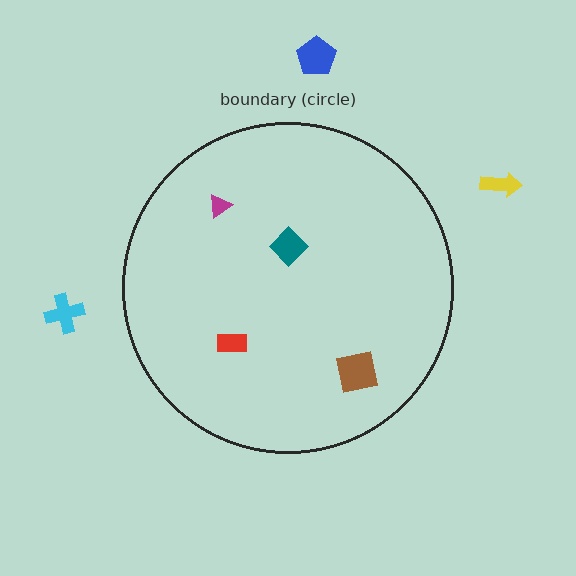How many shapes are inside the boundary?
4 inside, 3 outside.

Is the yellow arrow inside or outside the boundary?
Outside.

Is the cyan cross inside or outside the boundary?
Outside.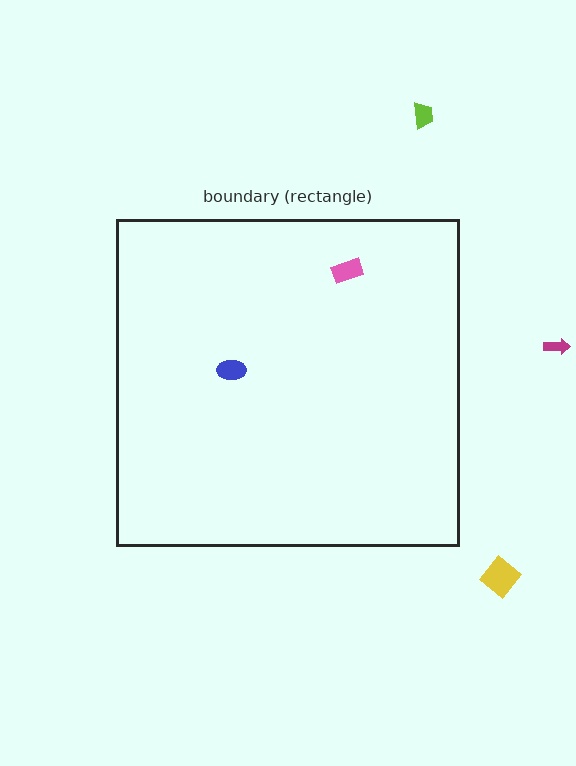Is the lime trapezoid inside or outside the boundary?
Outside.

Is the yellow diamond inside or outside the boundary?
Outside.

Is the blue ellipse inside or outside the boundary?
Inside.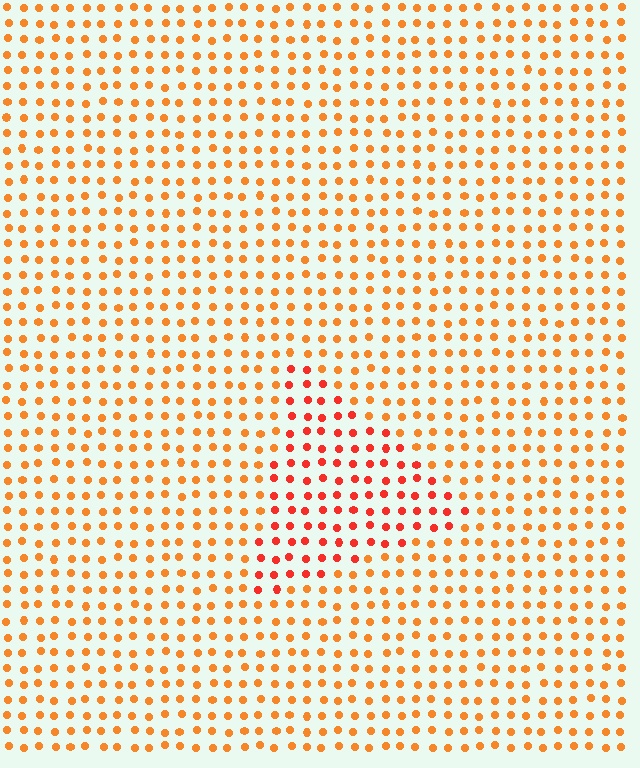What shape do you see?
I see a triangle.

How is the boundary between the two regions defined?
The boundary is defined purely by a slight shift in hue (about 26 degrees). Spacing, size, and orientation are identical on both sides.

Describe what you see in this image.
The image is filled with small orange elements in a uniform arrangement. A triangle-shaped region is visible where the elements are tinted to a slightly different hue, forming a subtle color boundary.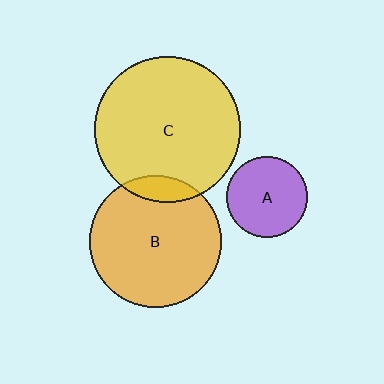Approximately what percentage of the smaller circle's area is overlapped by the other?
Approximately 10%.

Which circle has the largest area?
Circle C (yellow).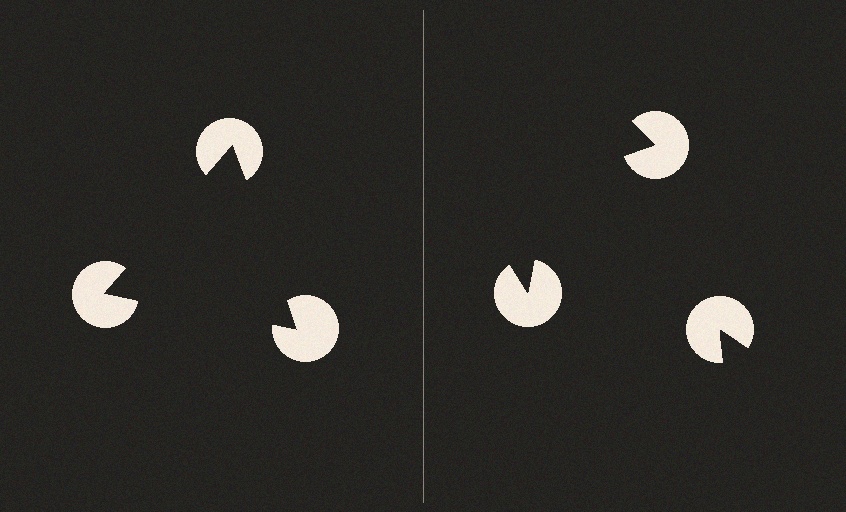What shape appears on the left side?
An illusory triangle.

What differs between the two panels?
The pac-man discs are positioned identically on both sides; only the wedge orientations differ. On the left they align to a triangle; on the right they are misaligned.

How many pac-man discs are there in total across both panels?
6 — 3 on each side.